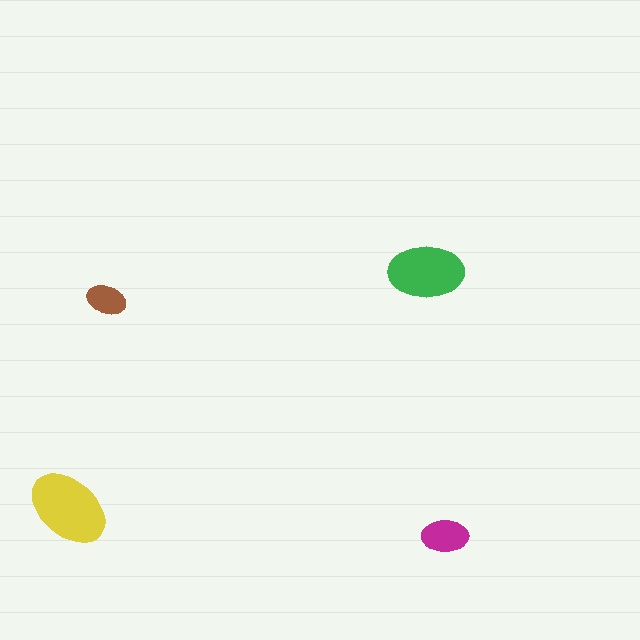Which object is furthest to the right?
The magenta ellipse is rightmost.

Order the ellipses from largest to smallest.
the yellow one, the green one, the magenta one, the brown one.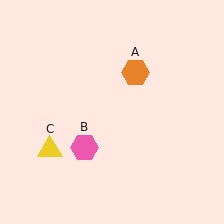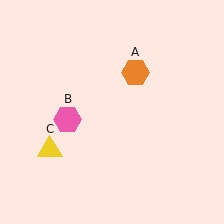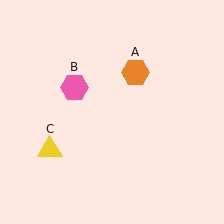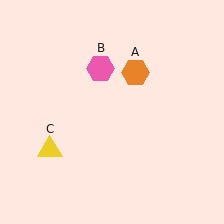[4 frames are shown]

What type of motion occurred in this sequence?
The pink hexagon (object B) rotated clockwise around the center of the scene.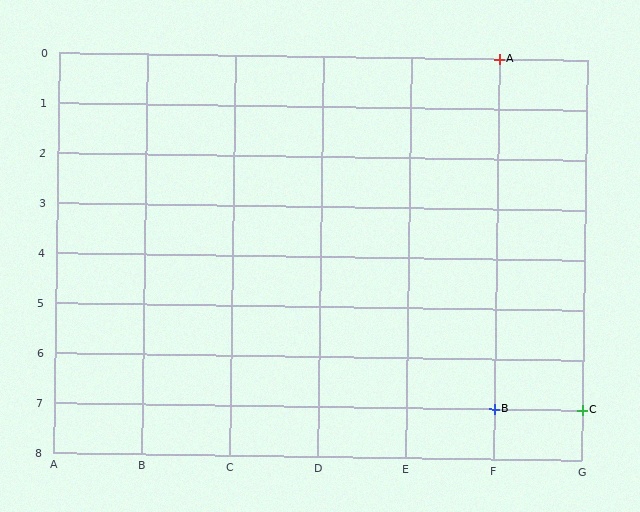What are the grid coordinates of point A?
Point A is at grid coordinates (F, 0).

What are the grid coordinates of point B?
Point B is at grid coordinates (F, 7).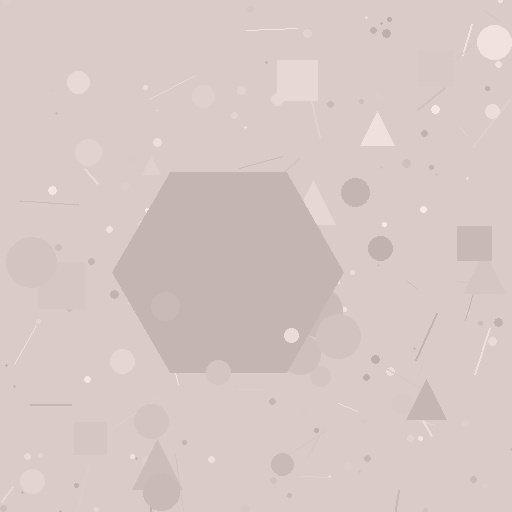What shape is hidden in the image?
A hexagon is hidden in the image.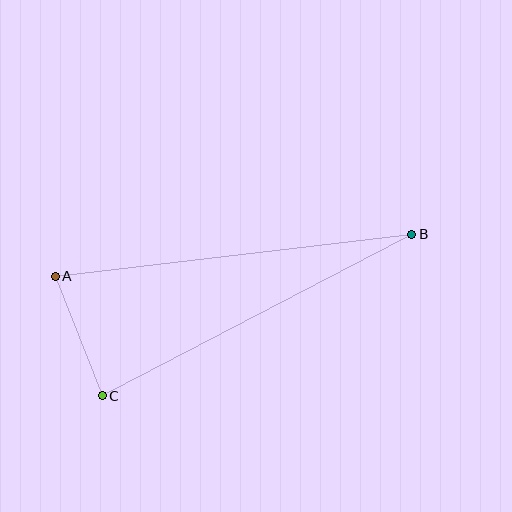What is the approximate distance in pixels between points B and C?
The distance between B and C is approximately 349 pixels.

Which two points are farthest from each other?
Points A and B are farthest from each other.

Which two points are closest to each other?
Points A and C are closest to each other.